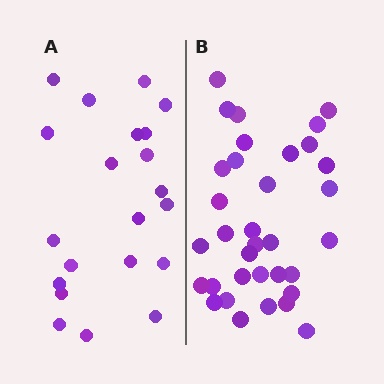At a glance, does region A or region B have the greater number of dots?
Region B (the right region) has more dots.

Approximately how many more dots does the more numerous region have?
Region B has approximately 15 more dots than region A.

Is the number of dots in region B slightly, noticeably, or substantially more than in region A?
Region B has substantially more. The ratio is roughly 1.6 to 1.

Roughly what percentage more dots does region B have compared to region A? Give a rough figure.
About 60% more.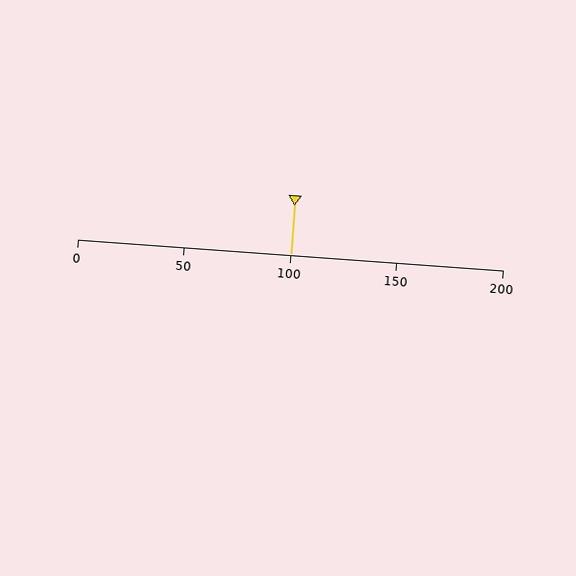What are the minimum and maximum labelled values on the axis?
The axis runs from 0 to 200.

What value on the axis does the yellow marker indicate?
The marker indicates approximately 100.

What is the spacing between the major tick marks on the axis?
The major ticks are spaced 50 apart.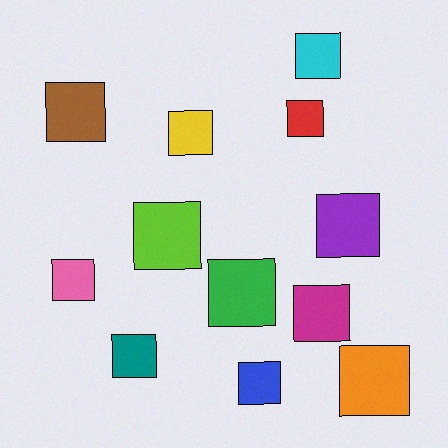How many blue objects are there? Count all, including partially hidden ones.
There is 1 blue object.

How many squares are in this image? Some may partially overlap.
There are 12 squares.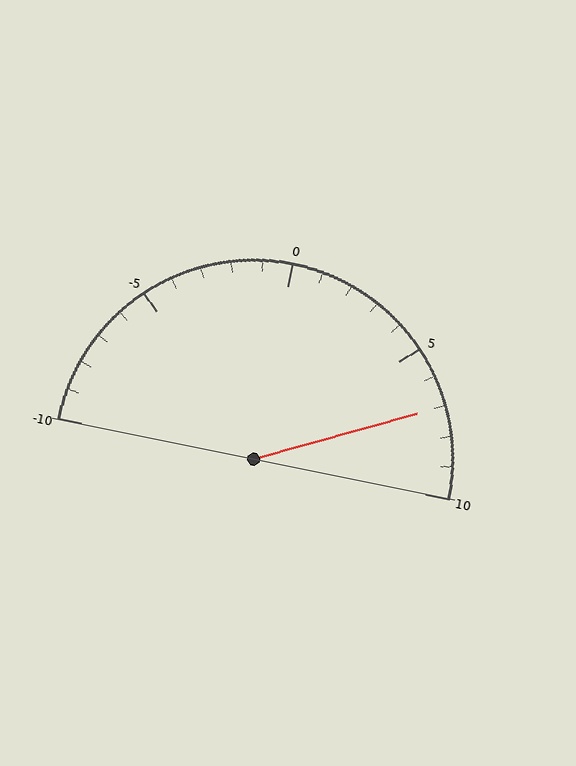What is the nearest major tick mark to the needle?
The nearest major tick mark is 5.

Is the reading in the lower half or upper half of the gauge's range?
The reading is in the upper half of the range (-10 to 10).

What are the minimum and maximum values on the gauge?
The gauge ranges from -10 to 10.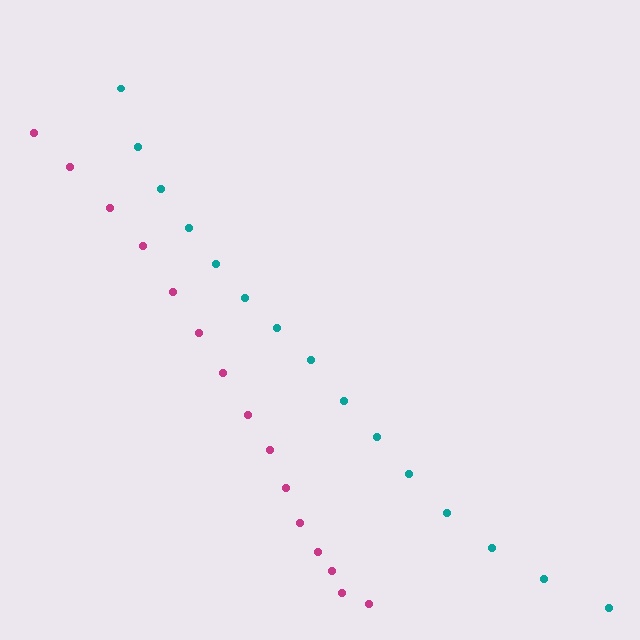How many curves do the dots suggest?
There are 2 distinct paths.